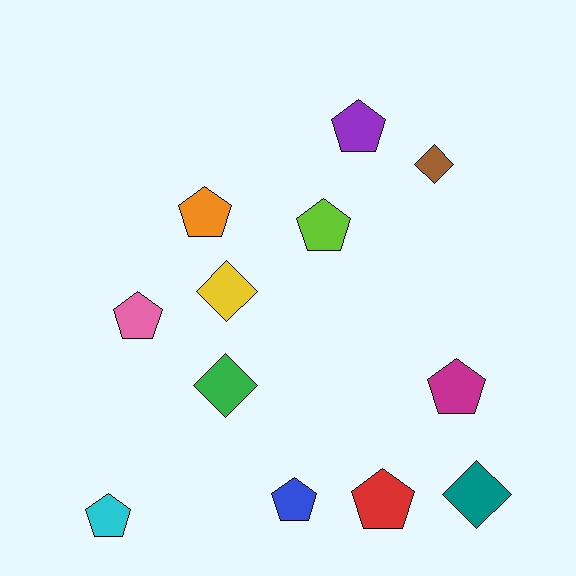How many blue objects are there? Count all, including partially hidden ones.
There is 1 blue object.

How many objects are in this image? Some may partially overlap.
There are 12 objects.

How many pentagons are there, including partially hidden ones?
There are 8 pentagons.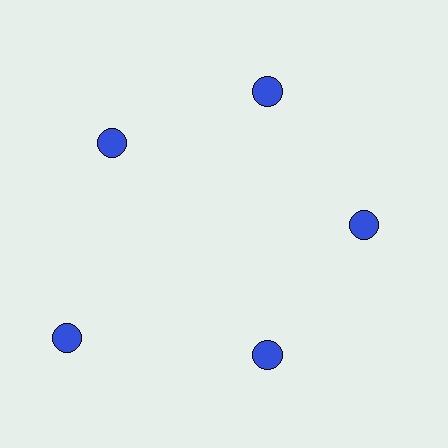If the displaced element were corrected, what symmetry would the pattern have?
It would have 5-fold rotational symmetry — the pattern would map onto itself every 72 degrees.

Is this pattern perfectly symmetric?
No. The 5 blue circles are arranged in a ring, but one element near the 8 o'clock position is pushed outward from the center, breaking the 5-fold rotational symmetry.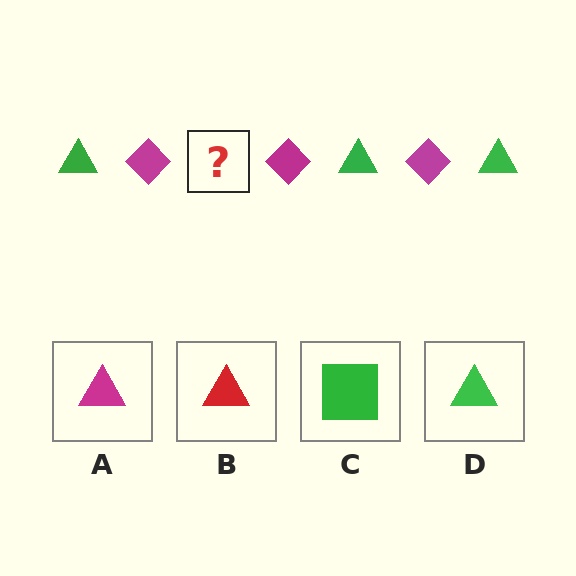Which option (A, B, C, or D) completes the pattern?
D.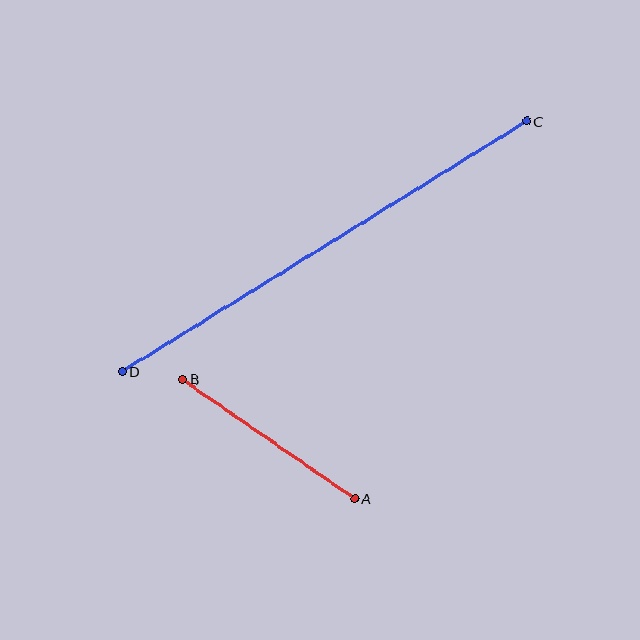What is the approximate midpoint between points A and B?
The midpoint is at approximately (269, 439) pixels.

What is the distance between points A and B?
The distance is approximately 210 pixels.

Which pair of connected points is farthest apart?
Points C and D are farthest apart.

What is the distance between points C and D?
The distance is approximately 475 pixels.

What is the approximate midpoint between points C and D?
The midpoint is at approximately (324, 246) pixels.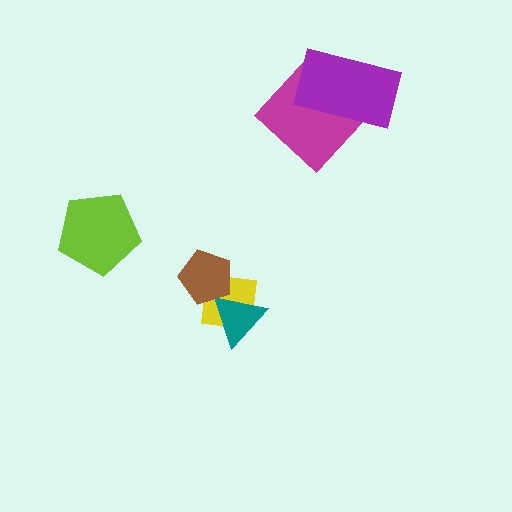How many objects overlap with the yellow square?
2 objects overlap with the yellow square.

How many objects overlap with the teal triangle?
2 objects overlap with the teal triangle.